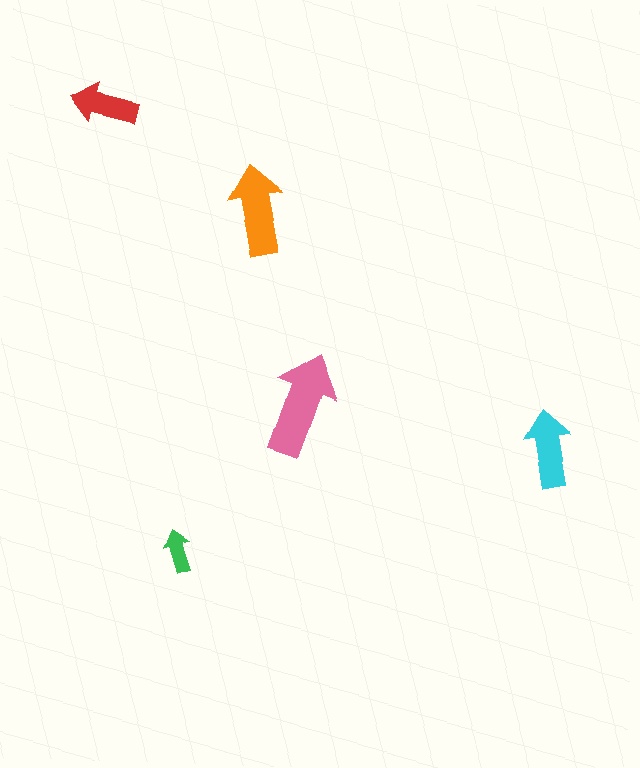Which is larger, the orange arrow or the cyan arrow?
The orange one.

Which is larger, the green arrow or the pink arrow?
The pink one.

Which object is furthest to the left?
The red arrow is leftmost.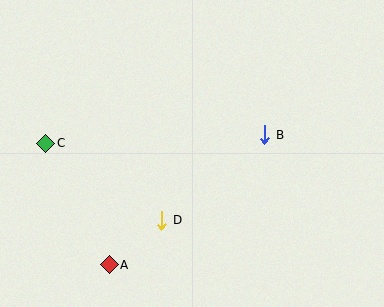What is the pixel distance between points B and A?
The distance between B and A is 202 pixels.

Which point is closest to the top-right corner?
Point B is closest to the top-right corner.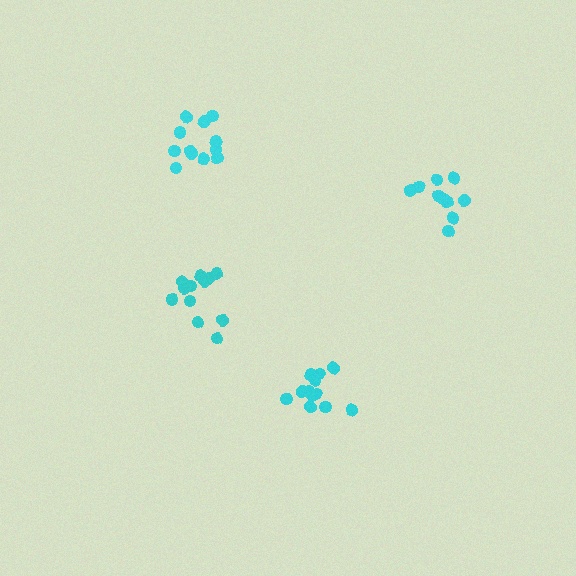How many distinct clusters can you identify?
There are 4 distinct clusters.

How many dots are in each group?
Group 1: 10 dots, Group 2: 12 dots, Group 3: 13 dots, Group 4: 12 dots (47 total).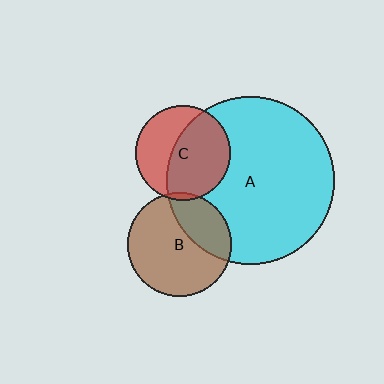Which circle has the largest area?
Circle A (cyan).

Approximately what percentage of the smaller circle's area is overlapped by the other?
Approximately 30%.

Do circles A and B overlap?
Yes.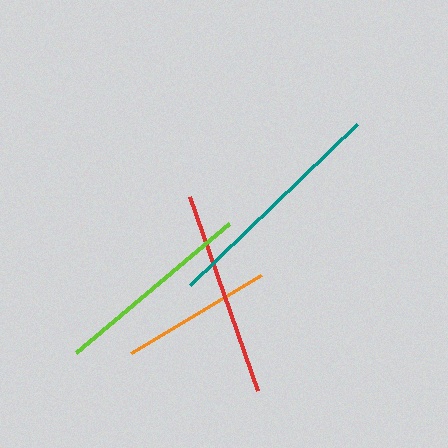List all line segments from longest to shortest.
From longest to shortest: teal, red, lime, orange.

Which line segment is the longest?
The teal line is the longest at approximately 231 pixels.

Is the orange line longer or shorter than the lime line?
The lime line is longer than the orange line.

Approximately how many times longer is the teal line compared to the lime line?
The teal line is approximately 1.2 times the length of the lime line.